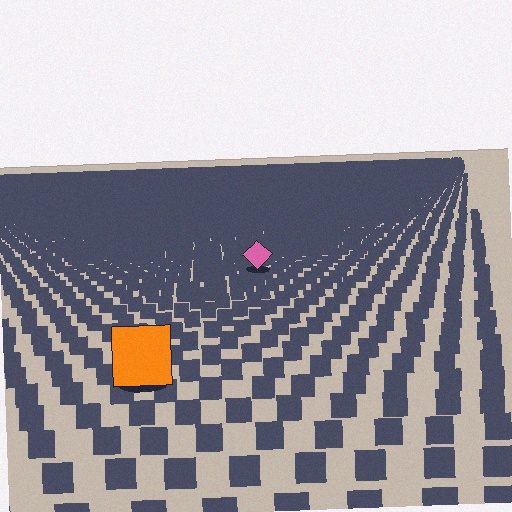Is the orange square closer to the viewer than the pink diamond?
Yes. The orange square is closer — you can tell from the texture gradient: the ground texture is coarser near it.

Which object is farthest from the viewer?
The pink diamond is farthest from the viewer. It appears smaller and the ground texture around it is denser.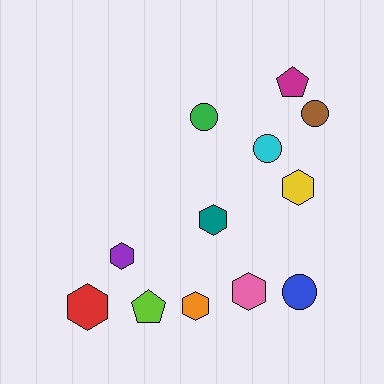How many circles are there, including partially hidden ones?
There are 4 circles.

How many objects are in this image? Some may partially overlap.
There are 12 objects.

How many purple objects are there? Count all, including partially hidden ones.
There is 1 purple object.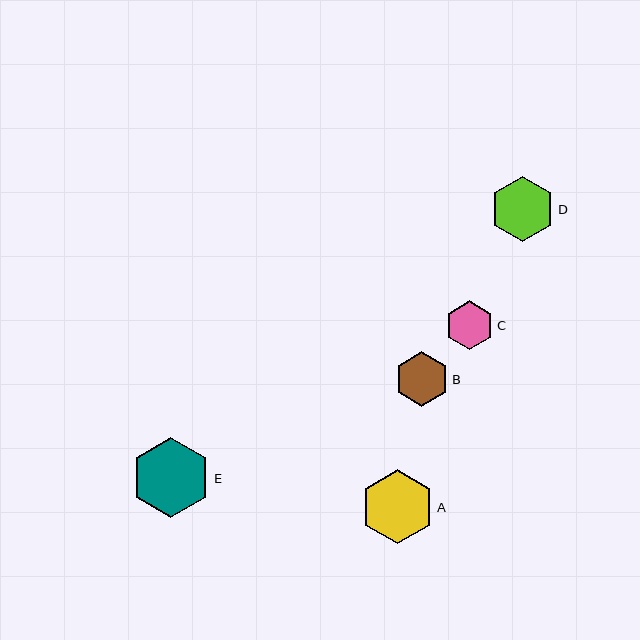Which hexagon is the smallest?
Hexagon C is the smallest with a size of approximately 49 pixels.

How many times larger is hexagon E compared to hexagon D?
Hexagon E is approximately 1.2 times the size of hexagon D.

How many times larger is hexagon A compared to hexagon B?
Hexagon A is approximately 1.4 times the size of hexagon B.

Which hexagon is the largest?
Hexagon E is the largest with a size of approximately 80 pixels.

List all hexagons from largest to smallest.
From largest to smallest: E, A, D, B, C.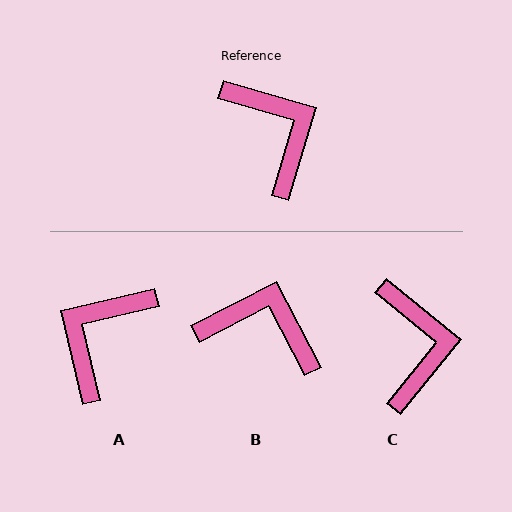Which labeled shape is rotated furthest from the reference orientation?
A, about 120 degrees away.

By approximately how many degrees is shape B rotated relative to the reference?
Approximately 44 degrees counter-clockwise.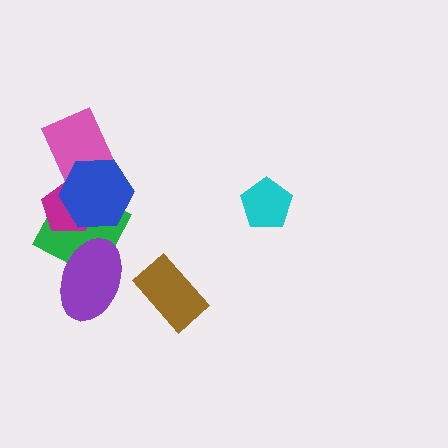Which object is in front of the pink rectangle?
The blue hexagon is in front of the pink rectangle.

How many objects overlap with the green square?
4 objects overlap with the green square.